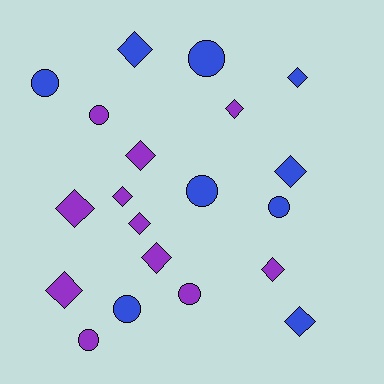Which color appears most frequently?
Purple, with 11 objects.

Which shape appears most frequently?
Diamond, with 12 objects.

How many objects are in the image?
There are 20 objects.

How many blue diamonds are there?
There are 4 blue diamonds.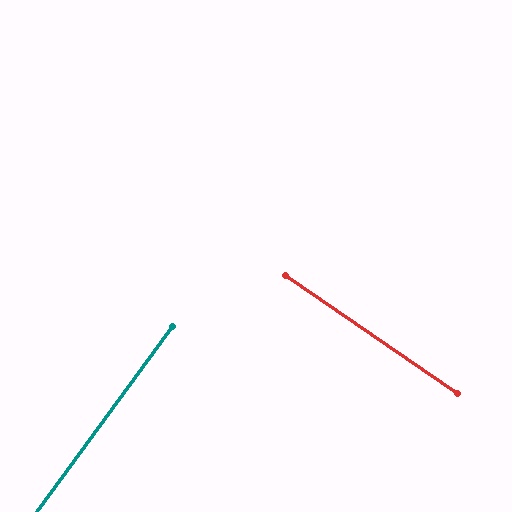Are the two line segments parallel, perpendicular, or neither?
Perpendicular — they meet at approximately 88°.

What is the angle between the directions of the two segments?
Approximately 88 degrees.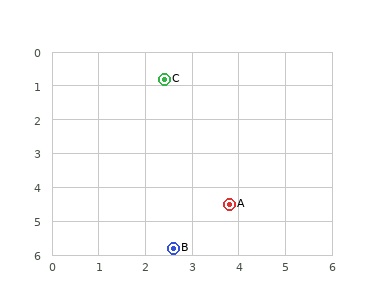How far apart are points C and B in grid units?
Points C and B are about 5.0 grid units apart.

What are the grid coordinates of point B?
Point B is at approximately (2.6, 5.8).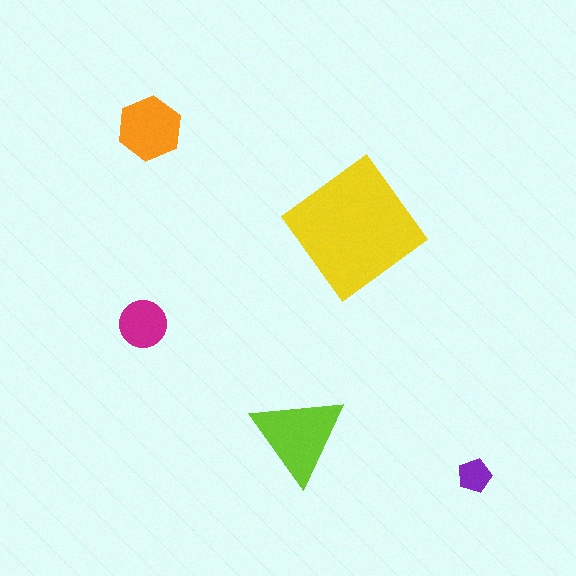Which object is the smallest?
The purple pentagon.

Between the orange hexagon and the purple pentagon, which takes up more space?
The orange hexagon.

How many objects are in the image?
There are 5 objects in the image.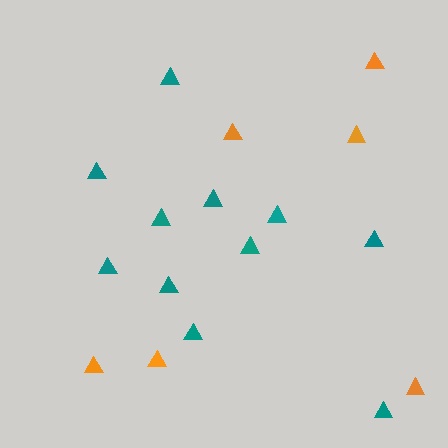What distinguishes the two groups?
There are 2 groups: one group of orange triangles (6) and one group of teal triangles (11).